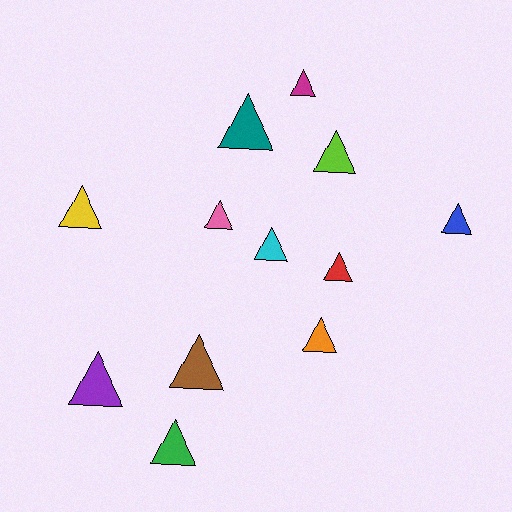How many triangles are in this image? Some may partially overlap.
There are 12 triangles.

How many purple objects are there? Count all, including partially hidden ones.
There is 1 purple object.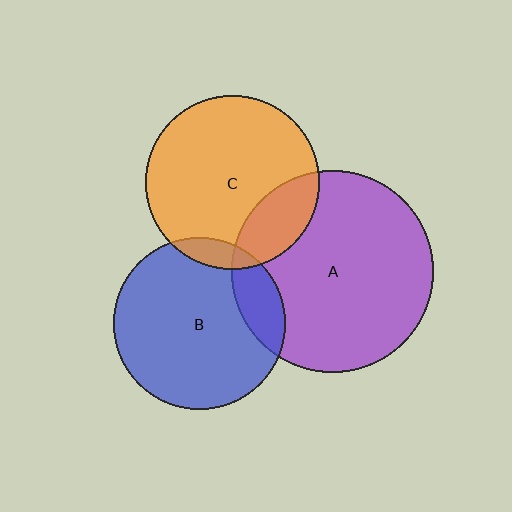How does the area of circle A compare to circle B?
Approximately 1.4 times.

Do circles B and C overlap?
Yes.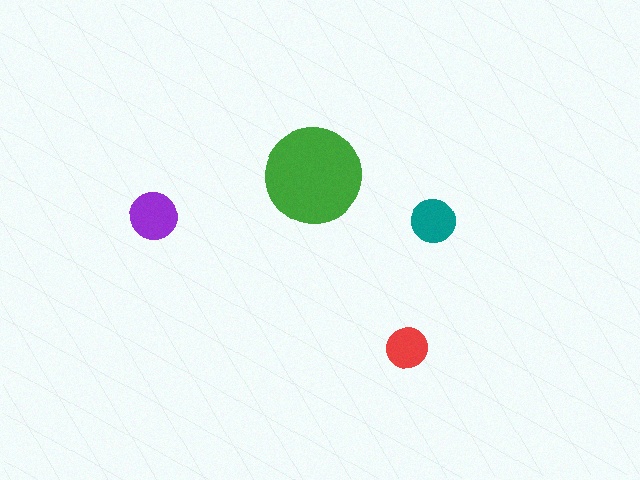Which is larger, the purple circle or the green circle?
The green one.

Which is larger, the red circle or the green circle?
The green one.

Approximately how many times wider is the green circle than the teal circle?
About 2 times wider.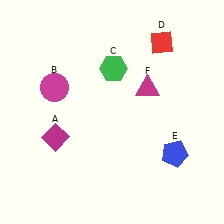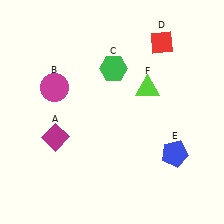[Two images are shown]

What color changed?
The triangle (F) changed from magenta in Image 1 to lime in Image 2.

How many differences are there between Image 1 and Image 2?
There is 1 difference between the two images.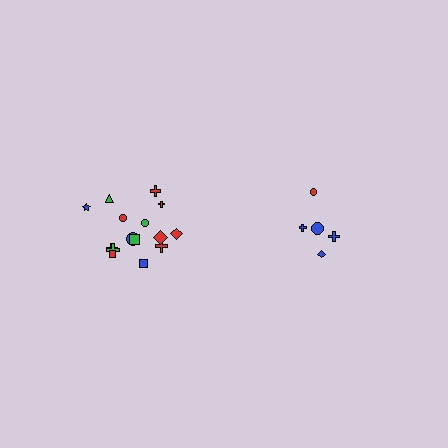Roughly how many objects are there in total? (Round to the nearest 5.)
Roughly 20 objects in total.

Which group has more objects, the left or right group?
The left group.